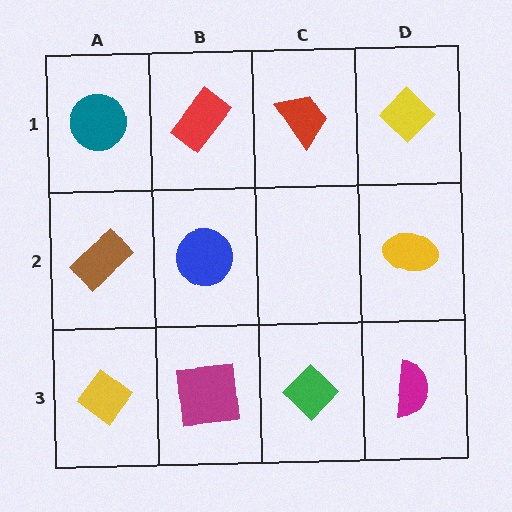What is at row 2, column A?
A brown rectangle.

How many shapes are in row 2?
3 shapes.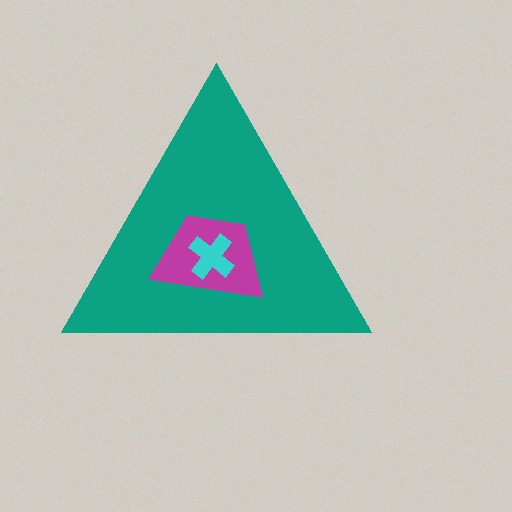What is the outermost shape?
The teal triangle.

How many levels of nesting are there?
3.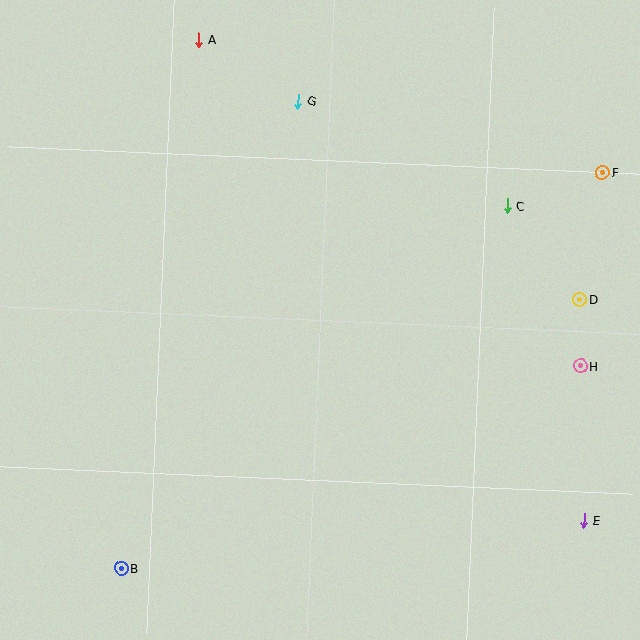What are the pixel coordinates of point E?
Point E is at (584, 520).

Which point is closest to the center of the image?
Point C at (507, 206) is closest to the center.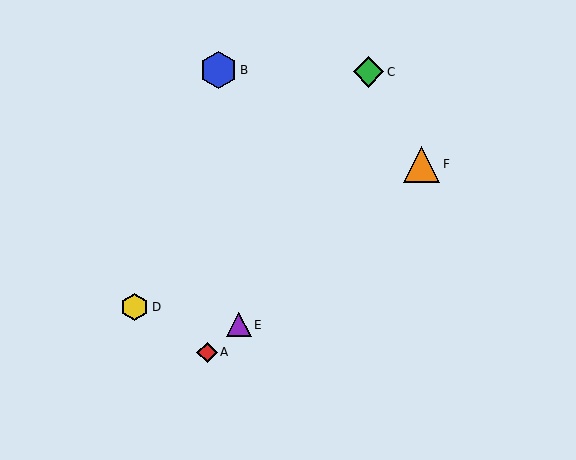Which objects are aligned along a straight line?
Objects A, E, F are aligned along a straight line.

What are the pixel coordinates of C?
Object C is at (369, 72).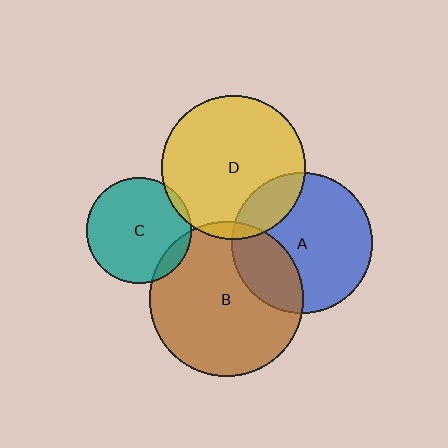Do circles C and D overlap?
Yes.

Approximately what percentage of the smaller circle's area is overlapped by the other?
Approximately 5%.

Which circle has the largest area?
Circle B (brown).